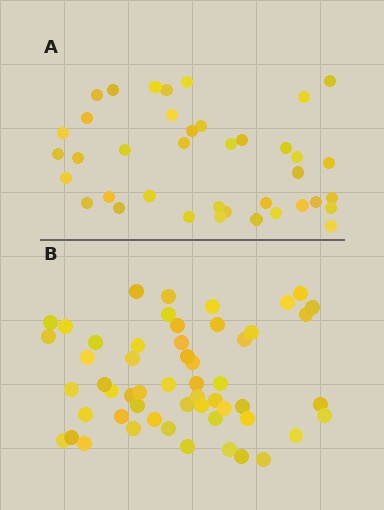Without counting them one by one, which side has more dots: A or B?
Region B (the bottom region) has more dots.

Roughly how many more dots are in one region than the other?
Region B has approximately 15 more dots than region A.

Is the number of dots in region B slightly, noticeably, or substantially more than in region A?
Region B has noticeably more, but not dramatically so. The ratio is roughly 1.4 to 1.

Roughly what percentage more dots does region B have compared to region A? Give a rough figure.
About 40% more.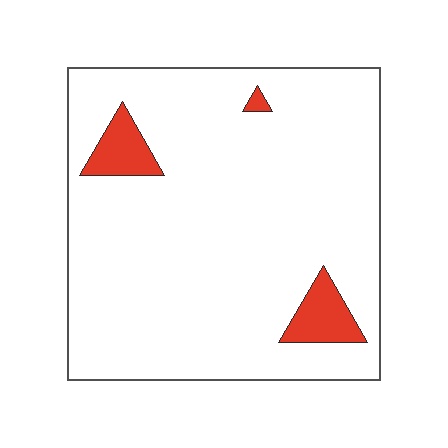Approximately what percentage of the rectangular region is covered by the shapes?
Approximately 5%.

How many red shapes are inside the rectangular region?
3.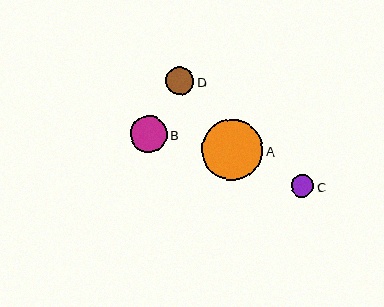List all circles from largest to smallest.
From largest to smallest: A, B, D, C.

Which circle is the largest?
Circle A is the largest with a size of approximately 61 pixels.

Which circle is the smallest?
Circle C is the smallest with a size of approximately 22 pixels.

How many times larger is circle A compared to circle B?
Circle A is approximately 1.7 times the size of circle B.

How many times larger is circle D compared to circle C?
Circle D is approximately 1.3 times the size of circle C.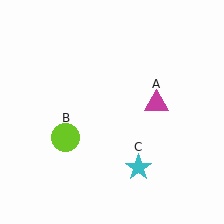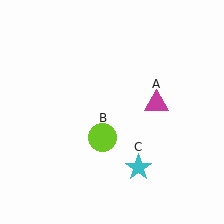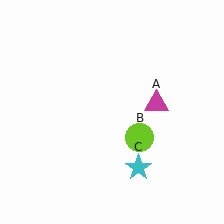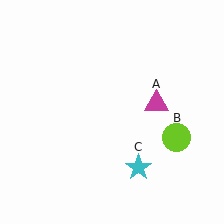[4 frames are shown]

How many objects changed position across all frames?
1 object changed position: lime circle (object B).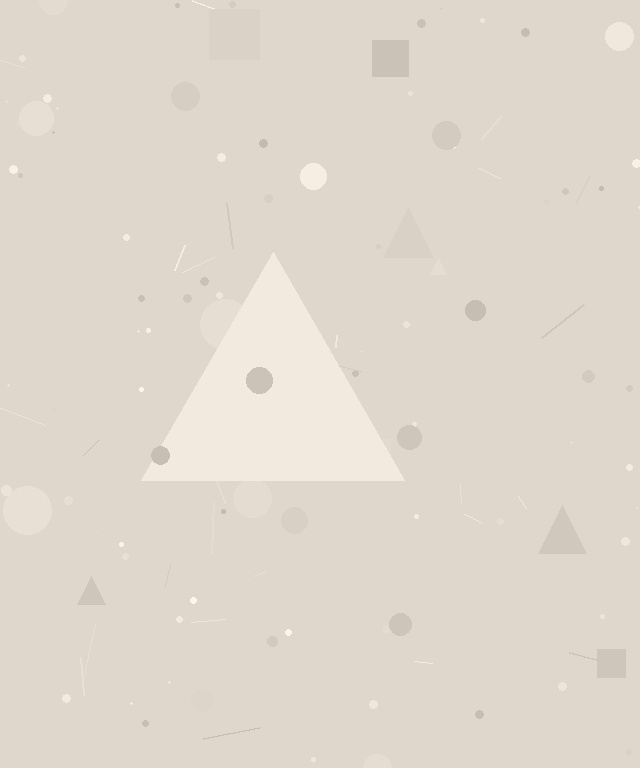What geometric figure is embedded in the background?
A triangle is embedded in the background.